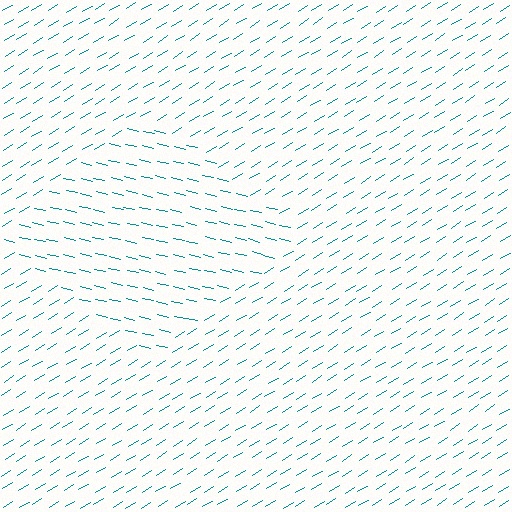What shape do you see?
I see a diamond.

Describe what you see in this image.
The image is filled with small teal line segments. A diamond region in the image has lines oriented differently from the surrounding lines, creating a visible texture boundary.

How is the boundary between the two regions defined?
The boundary is defined purely by a change in line orientation (approximately 45 degrees difference). All lines are the same color and thickness.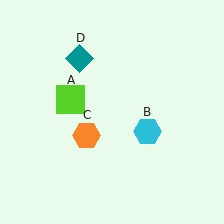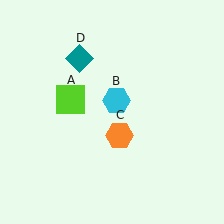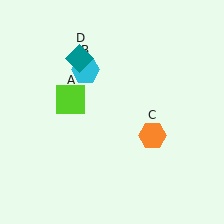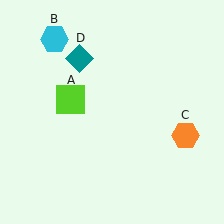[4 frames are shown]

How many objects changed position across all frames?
2 objects changed position: cyan hexagon (object B), orange hexagon (object C).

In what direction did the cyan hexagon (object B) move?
The cyan hexagon (object B) moved up and to the left.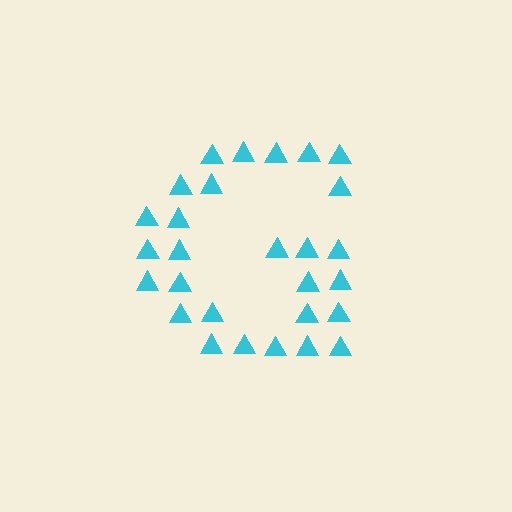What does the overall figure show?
The overall figure shows the letter G.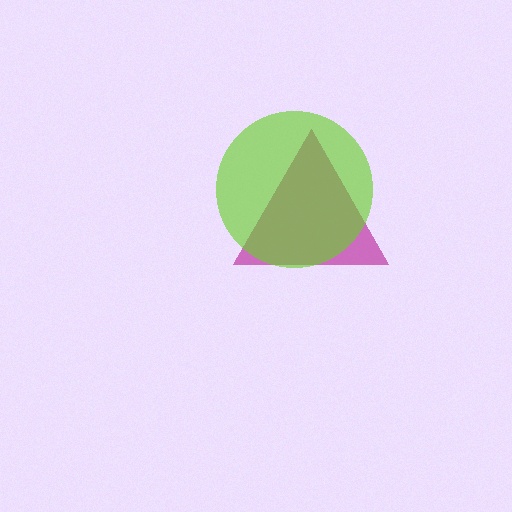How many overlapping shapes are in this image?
There are 2 overlapping shapes in the image.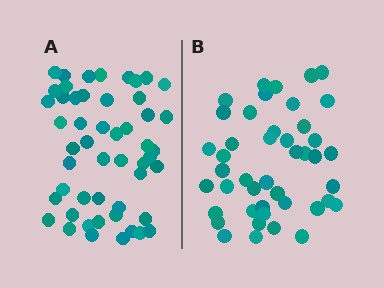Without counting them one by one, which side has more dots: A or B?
Region A (the left region) has more dots.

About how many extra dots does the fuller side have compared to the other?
Region A has roughly 8 or so more dots than region B.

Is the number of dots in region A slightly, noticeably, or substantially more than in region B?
Region A has only slightly more — the two regions are fairly close. The ratio is roughly 1.2 to 1.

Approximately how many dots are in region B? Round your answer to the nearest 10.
About 40 dots. (The exact count is 44, which rounds to 40.)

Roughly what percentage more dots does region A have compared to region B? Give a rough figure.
About 15% more.